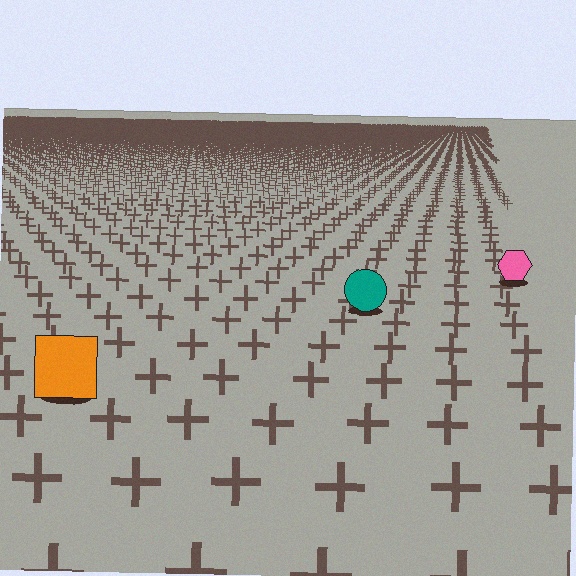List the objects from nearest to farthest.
From nearest to farthest: the orange square, the teal circle, the pink hexagon.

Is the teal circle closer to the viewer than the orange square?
No. The orange square is closer — you can tell from the texture gradient: the ground texture is coarser near it.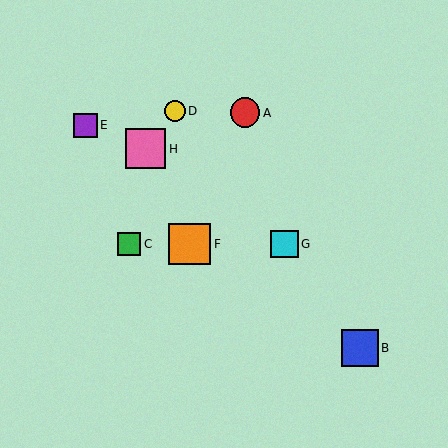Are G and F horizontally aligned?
Yes, both are at y≈244.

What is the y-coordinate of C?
Object C is at y≈244.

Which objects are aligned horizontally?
Objects C, F, G are aligned horizontally.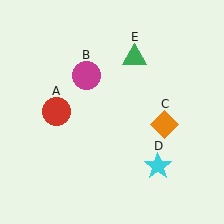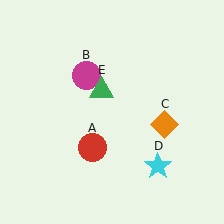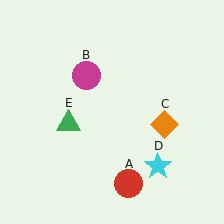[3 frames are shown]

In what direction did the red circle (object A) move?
The red circle (object A) moved down and to the right.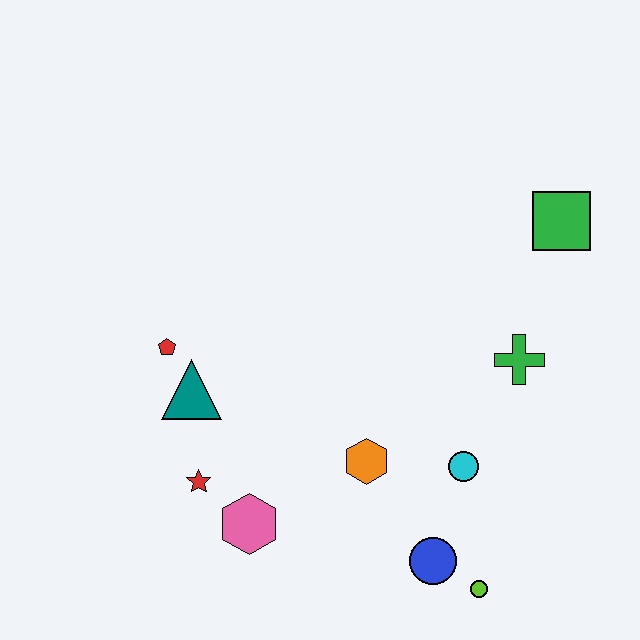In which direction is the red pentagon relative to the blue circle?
The red pentagon is to the left of the blue circle.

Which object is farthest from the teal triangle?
The green square is farthest from the teal triangle.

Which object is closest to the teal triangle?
The red pentagon is closest to the teal triangle.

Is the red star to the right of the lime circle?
No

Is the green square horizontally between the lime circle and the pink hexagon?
No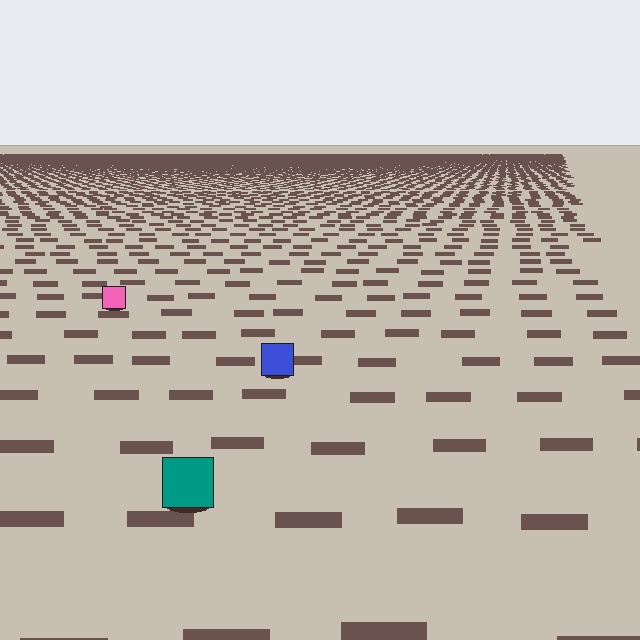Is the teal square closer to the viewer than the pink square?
Yes. The teal square is closer — you can tell from the texture gradient: the ground texture is coarser near it.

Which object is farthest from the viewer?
The pink square is farthest from the viewer. It appears smaller and the ground texture around it is denser.